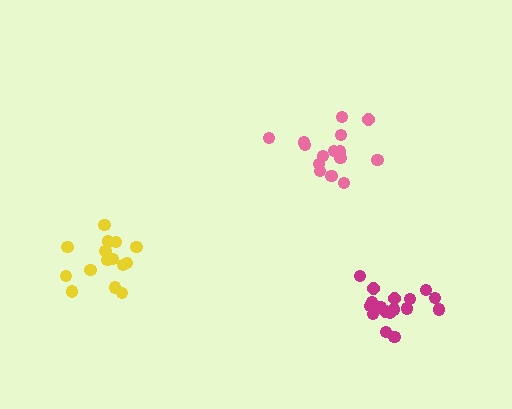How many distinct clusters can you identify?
There are 3 distinct clusters.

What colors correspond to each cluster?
The clusters are colored: yellow, pink, magenta.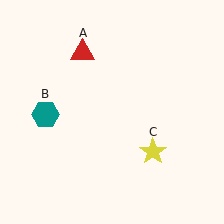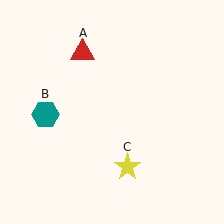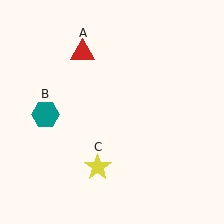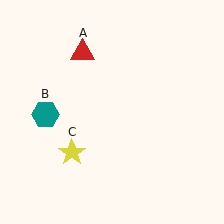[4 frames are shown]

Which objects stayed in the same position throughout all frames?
Red triangle (object A) and teal hexagon (object B) remained stationary.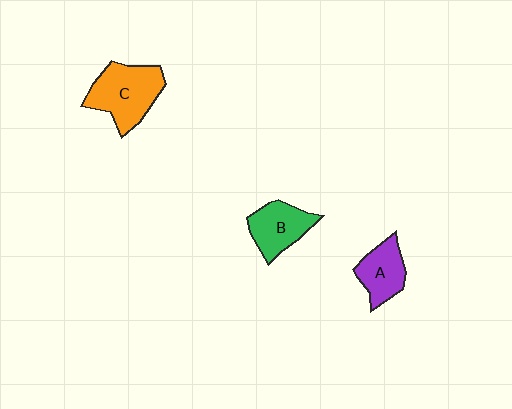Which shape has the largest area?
Shape C (orange).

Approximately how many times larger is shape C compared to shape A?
Approximately 1.6 times.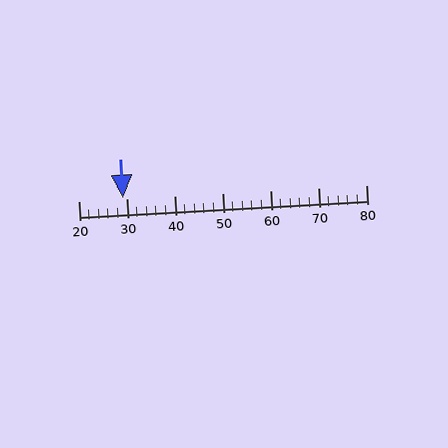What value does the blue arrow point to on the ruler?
The blue arrow points to approximately 29.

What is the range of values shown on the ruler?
The ruler shows values from 20 to 80.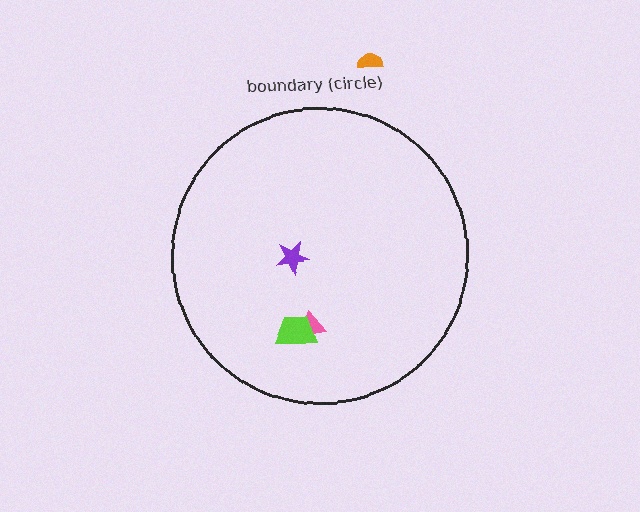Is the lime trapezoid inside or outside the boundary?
Inside.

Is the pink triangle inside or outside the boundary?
Inside.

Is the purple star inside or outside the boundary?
Inside.